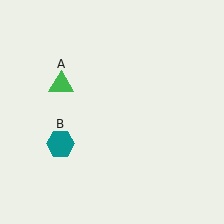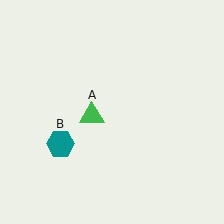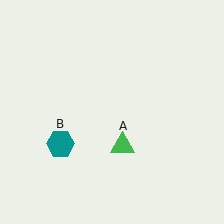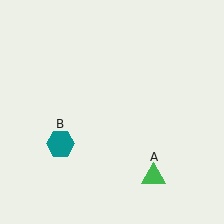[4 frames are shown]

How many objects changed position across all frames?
1 object changed position: green triangle (object A).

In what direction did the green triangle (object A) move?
The green triangle (object A) moved down and to the right.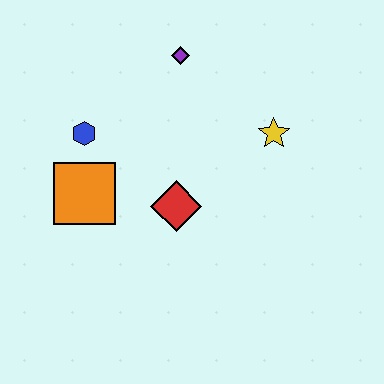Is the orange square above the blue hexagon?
No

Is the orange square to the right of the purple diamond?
No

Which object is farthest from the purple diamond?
The orange square is farthest from the purple diamond.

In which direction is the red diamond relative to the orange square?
The red diamond is to the right of the orange square.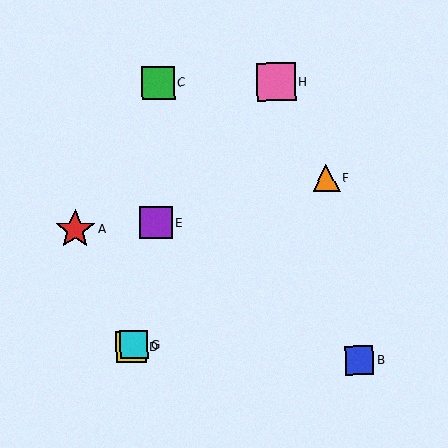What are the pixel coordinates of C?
Object C is at (158, 83).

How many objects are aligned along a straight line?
3 objects (D, F, G) are aligned along a straight line.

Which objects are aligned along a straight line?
Objects D, F, G are aligned along a straight line.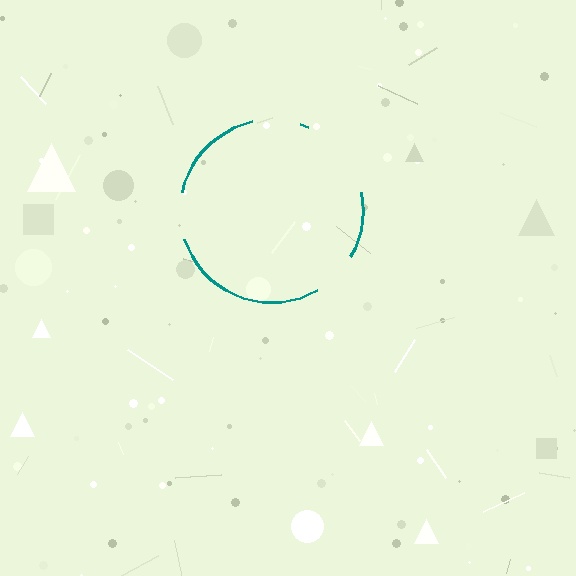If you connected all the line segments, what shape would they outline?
They would outline a circle.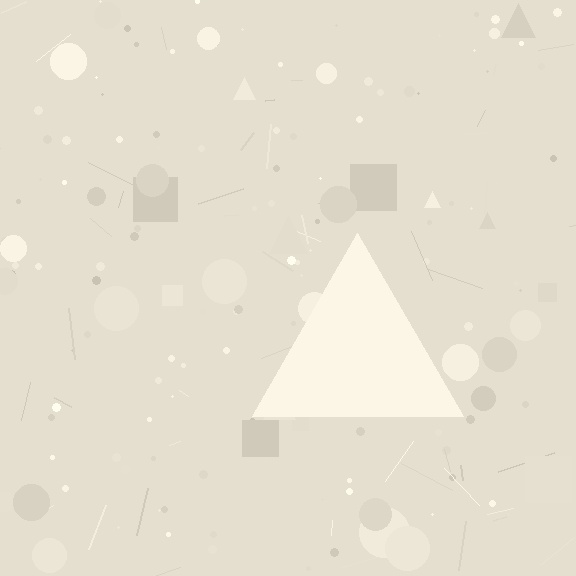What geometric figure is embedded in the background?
A triangle is embedded in the background.